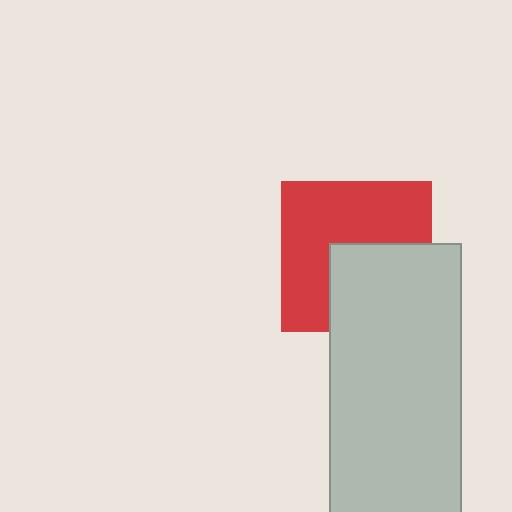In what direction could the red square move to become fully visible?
The red square could move toward the upper-left. That would shift it out from behind the light gray rectangle entirely.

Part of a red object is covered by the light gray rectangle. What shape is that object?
It is a square.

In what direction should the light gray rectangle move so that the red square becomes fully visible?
The light gray rectangle should move toward the lower-right. That is the shortest direction to clear the overlap and leave the red square fully visible.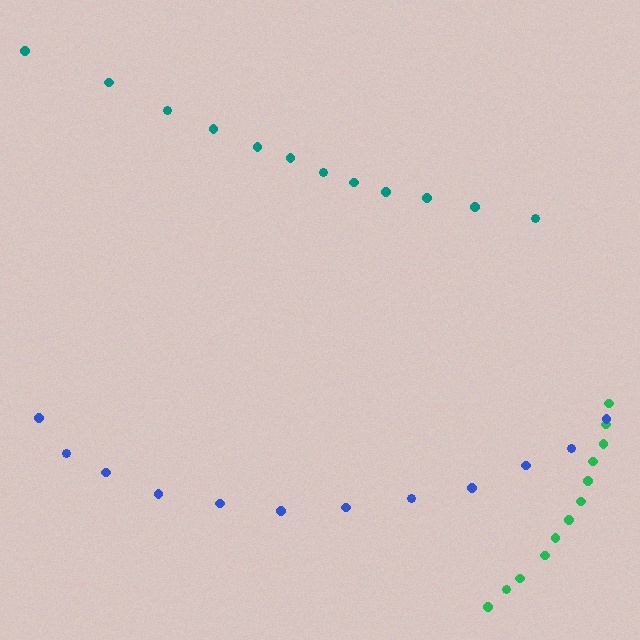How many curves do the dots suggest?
There are 3 distinct paths.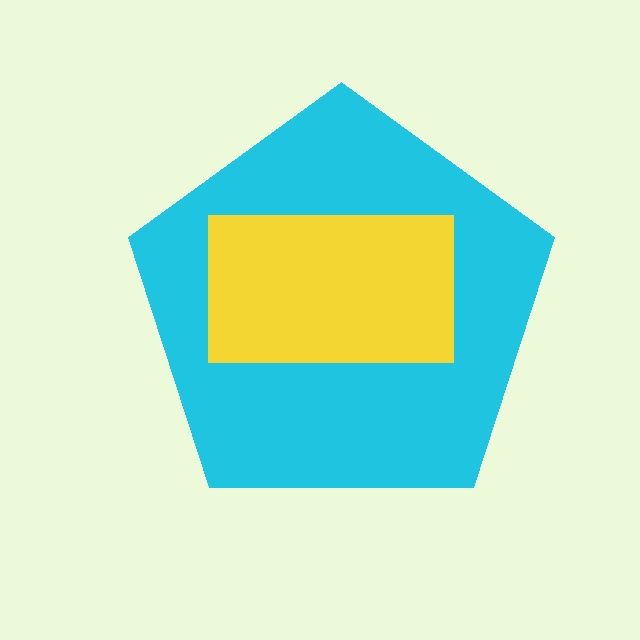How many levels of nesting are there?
2.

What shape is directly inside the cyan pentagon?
The yellow rectangle.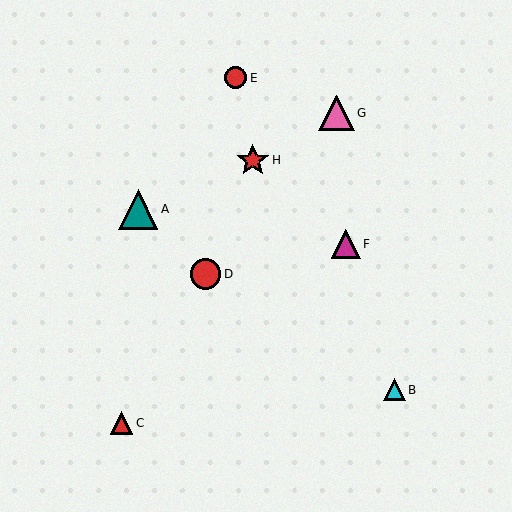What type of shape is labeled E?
Shape E is a red circle.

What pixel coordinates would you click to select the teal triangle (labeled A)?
Click at (138, 209) to select the teal triangle A.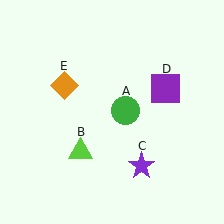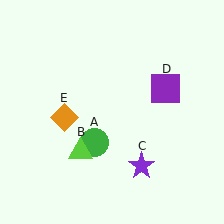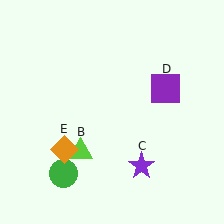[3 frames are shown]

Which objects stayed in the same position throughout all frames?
Lime triangle (object B) and purple star (object C) and purple square (object D) remained stationary.